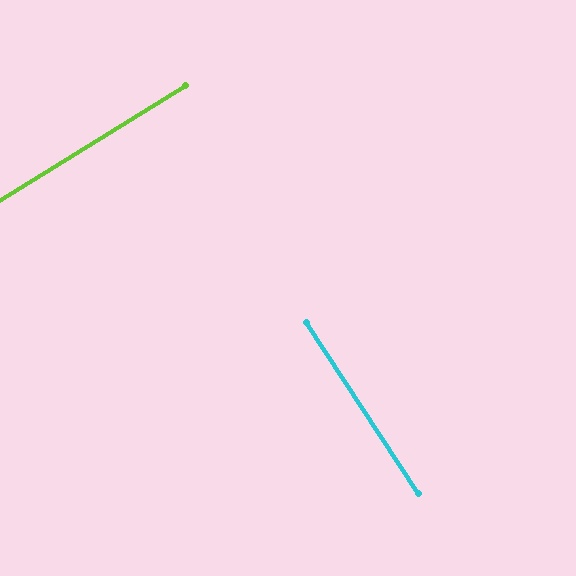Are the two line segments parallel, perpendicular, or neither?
Perpendicular — they meet at approximately 89°.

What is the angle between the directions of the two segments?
Approximately 89 degrees.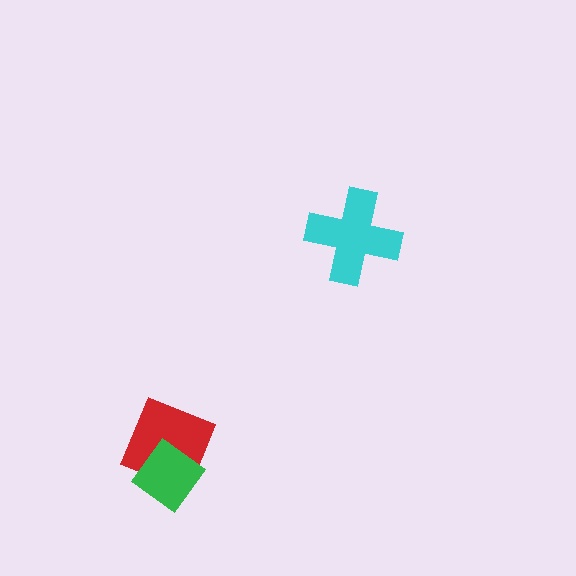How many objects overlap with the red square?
1 object overlaps with the red square.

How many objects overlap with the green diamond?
1 object overlaps with the green diamond.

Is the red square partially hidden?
Yes, it is partially covered by another shape.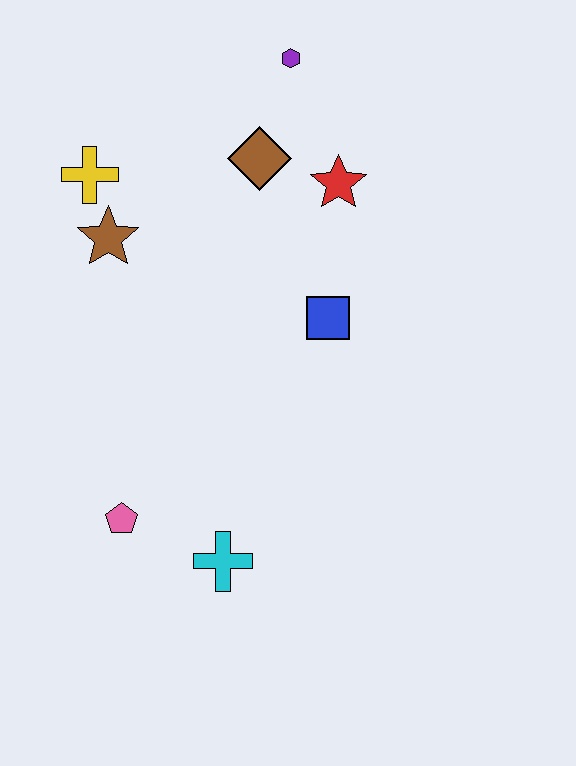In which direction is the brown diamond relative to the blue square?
The brown diamond is above the blue square.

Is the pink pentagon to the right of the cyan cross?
No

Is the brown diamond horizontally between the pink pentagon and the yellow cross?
No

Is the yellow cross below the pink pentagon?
No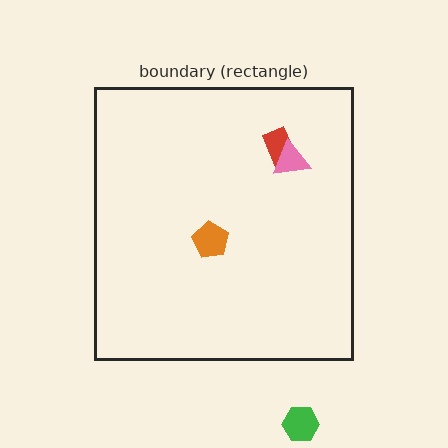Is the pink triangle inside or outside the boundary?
Inside.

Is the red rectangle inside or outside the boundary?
Inside.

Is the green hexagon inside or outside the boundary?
Outside.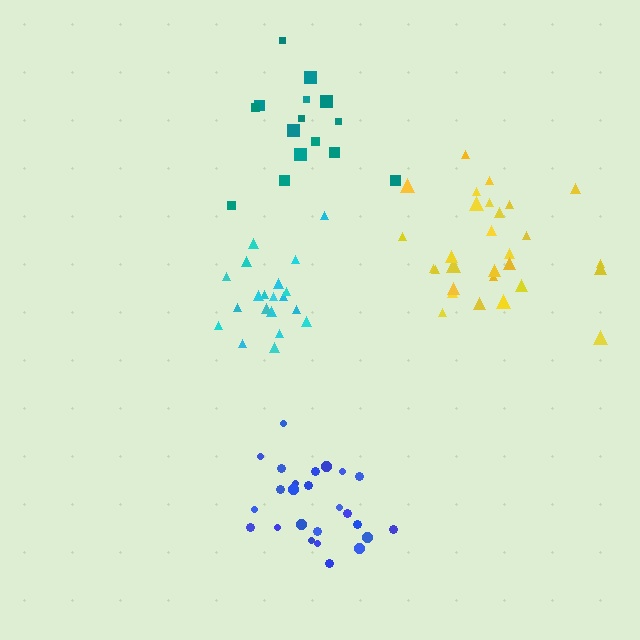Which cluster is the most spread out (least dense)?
Teal.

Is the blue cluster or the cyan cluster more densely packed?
Blue.